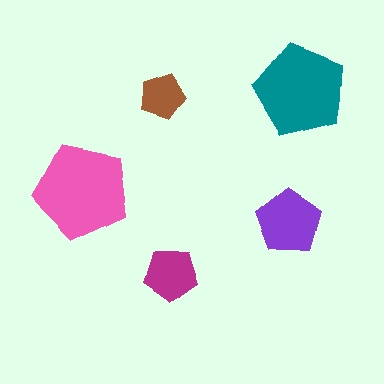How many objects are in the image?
There are 5 objects in the image.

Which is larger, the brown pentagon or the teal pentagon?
The teal one.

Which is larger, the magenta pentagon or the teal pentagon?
The teal one.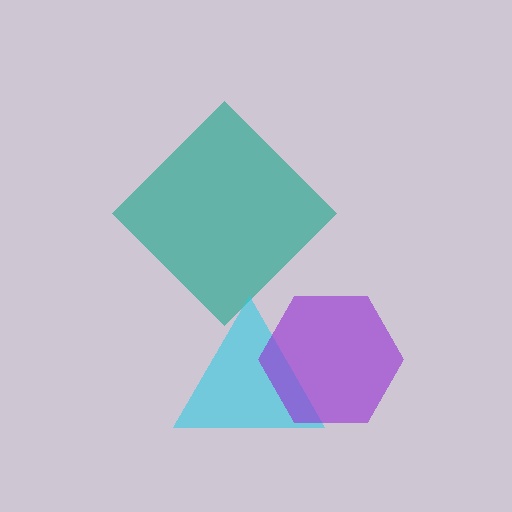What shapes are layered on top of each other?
The layered shapes are: a teal diamond, a cyan triangle, a purple hexagon.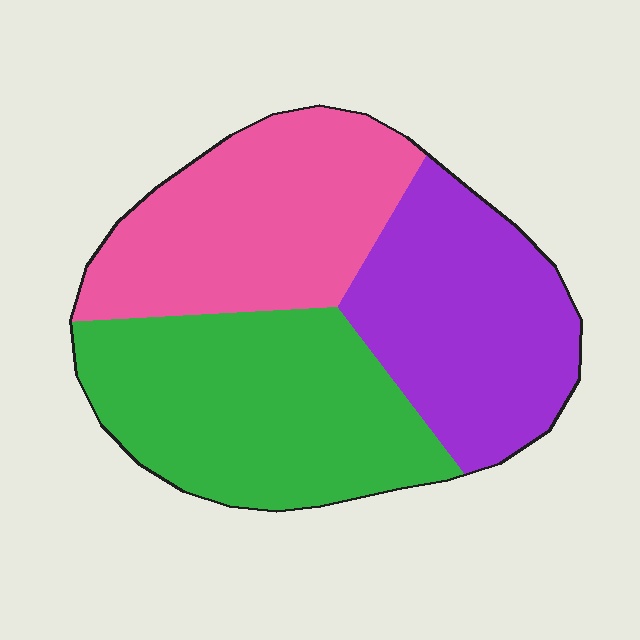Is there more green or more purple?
Green.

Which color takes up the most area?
Green, at roughly 35%.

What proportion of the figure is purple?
Purple takes up about one third (1/3) of the figure.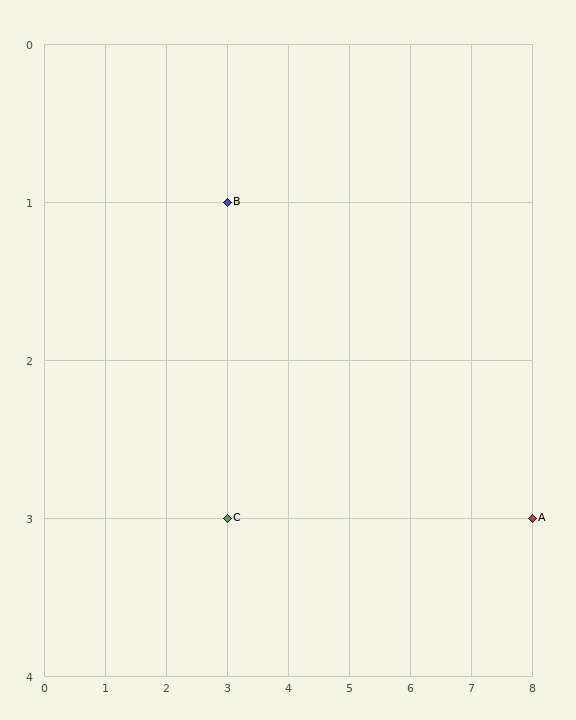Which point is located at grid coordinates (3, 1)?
Point B is at (3, 1).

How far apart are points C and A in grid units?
Points C and A are 5 columns apart.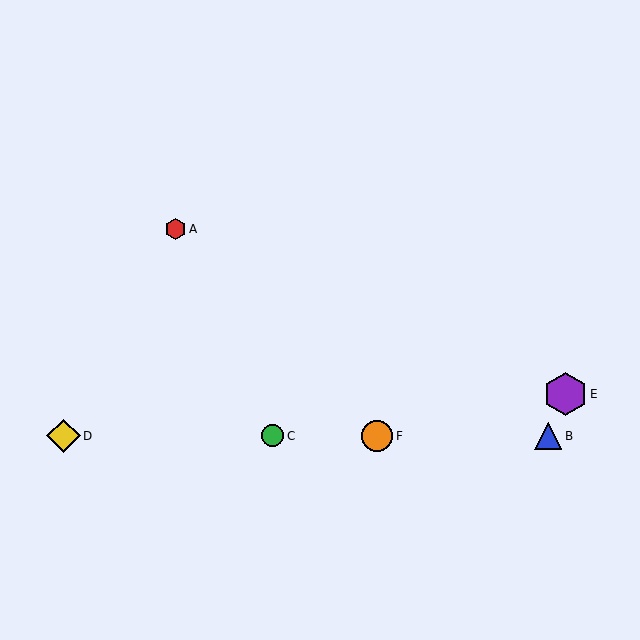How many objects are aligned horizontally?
4 objects (B, C, D, F) are aligned horizontally.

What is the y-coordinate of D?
Object D is at y≈436.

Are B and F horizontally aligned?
Yes, both are at y≈436.